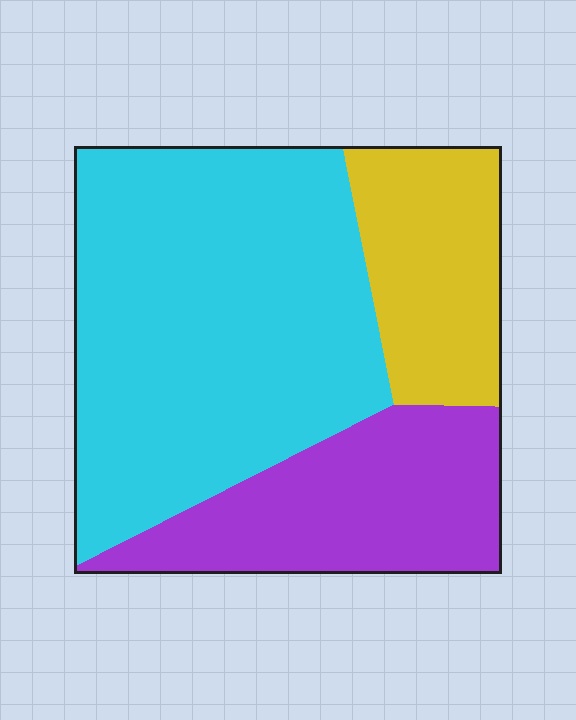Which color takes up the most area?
Cyan, at roughly 55%.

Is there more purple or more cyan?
Cyan.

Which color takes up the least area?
Yellow, at roughly 20%.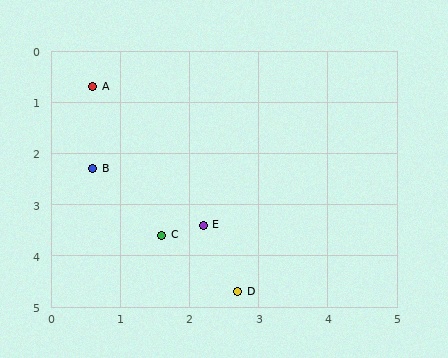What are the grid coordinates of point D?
Point D is at approximately (2.7, 4.7).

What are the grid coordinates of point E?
Point E is at approximately (2.2, 3.4).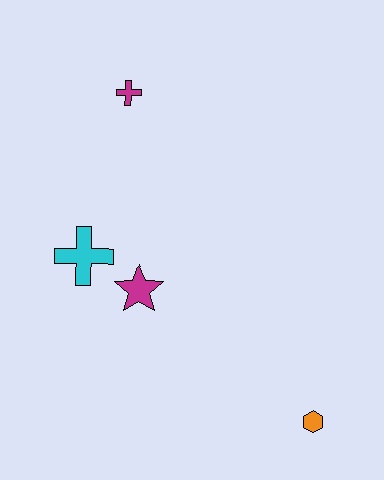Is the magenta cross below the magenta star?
No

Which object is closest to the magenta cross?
The cyan cross is closest to the magenta cross.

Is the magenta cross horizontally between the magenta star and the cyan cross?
Yes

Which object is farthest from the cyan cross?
The orange hexagon is farthest from the cyan cross.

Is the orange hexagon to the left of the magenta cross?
No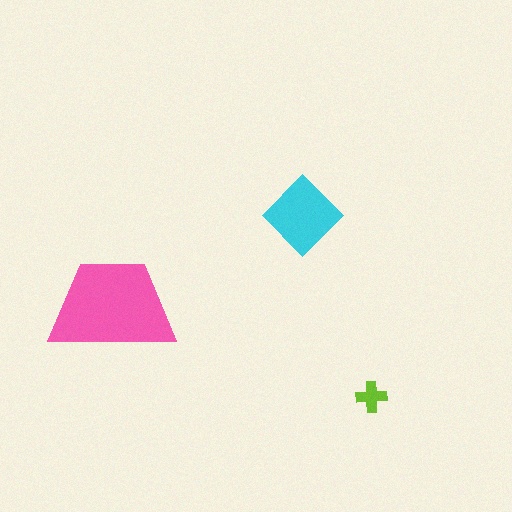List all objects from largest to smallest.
The pink trapezoid, the cyan diamond, the lime cross.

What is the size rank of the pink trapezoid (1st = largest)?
1st.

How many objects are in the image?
There are 3 objects in the image.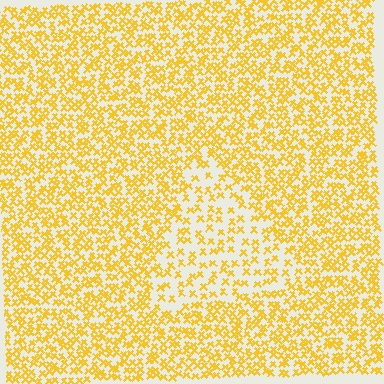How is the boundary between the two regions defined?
The boundary is defined by a change in element density (approximately 1.9x ratio). All elements are the same color, size, and shape.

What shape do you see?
I see a triangle.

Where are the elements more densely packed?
The elements are more densely packed outside the triangle boundary.